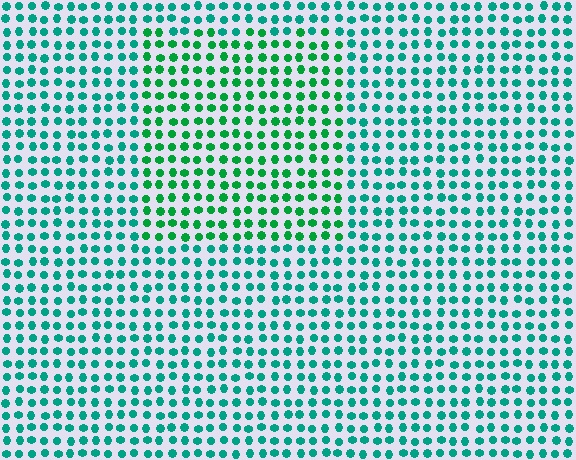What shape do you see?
I see a rectangle.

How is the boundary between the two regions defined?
The boundary is defined purely by a slight shift in hue (about 30 degrees). Spacing, size, and orientation are identical on both sides.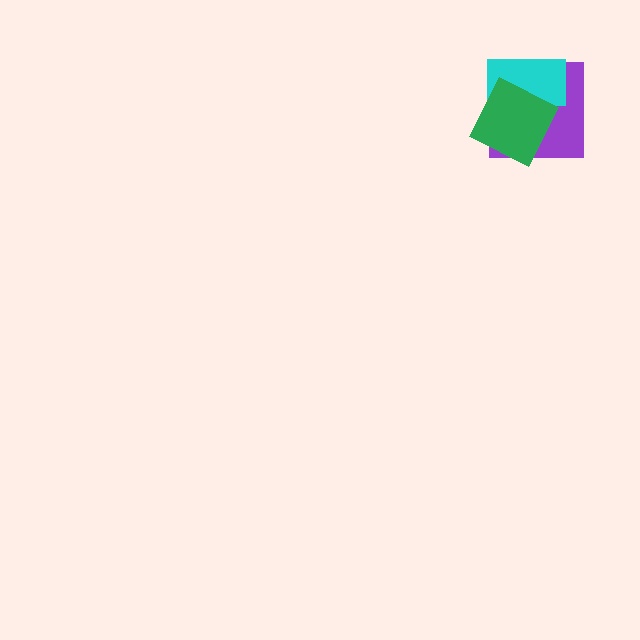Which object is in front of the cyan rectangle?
The green diamond is in front of the cyan rectangle.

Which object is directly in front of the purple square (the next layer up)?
The cyan rectangle is directly in front of the purple square.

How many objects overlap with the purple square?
2 objects overlap with the purple square.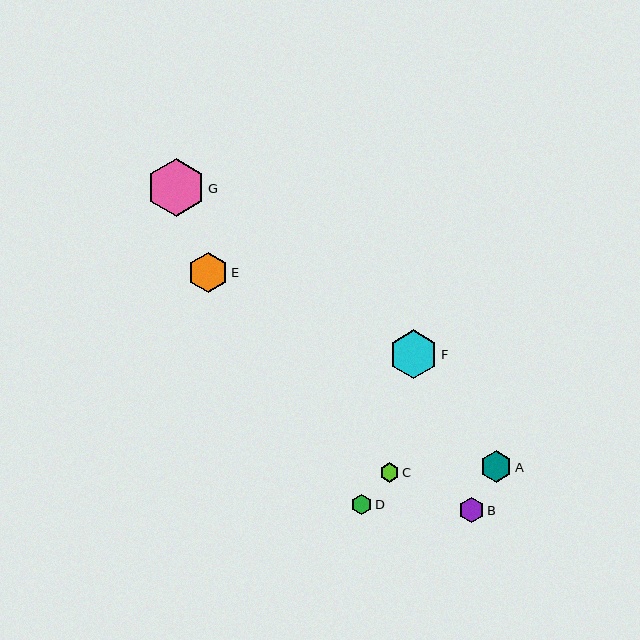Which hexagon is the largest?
Hexagon G is the largest with a size of approximately 58 pixels.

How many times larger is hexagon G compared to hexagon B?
Hexagon G is approximately 2.3 times the size of hexagon B.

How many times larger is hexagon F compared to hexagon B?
Hexagon F is approximately 2.0 times the size of hexagon B.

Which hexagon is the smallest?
Hexagon C is the smallest with a size of approximately 19 pixels.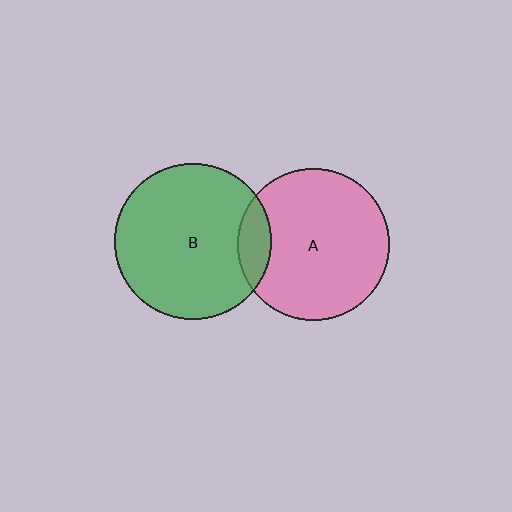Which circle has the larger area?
Circle B (green).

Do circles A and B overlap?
Yes.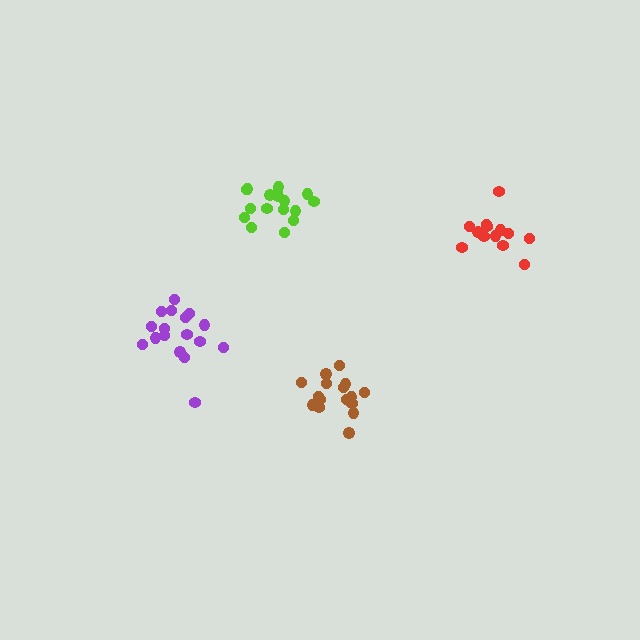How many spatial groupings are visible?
There are 4 spatial groupings.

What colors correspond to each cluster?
The clusters are colored: brown, red, purple, lime.